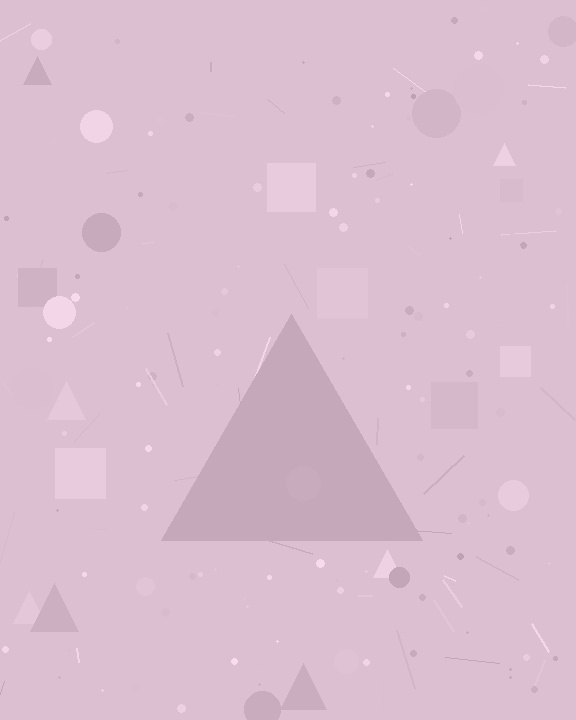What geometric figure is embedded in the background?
A triangle is embedded in the background.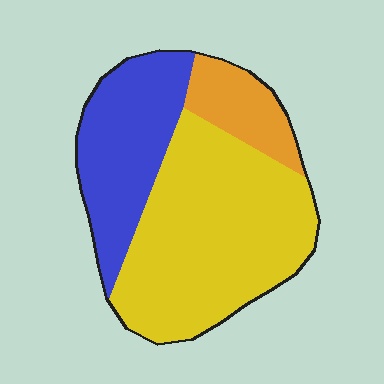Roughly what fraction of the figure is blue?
Blue takes up between a quarter and a half of the figure.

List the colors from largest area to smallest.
From largest to smallest: yellow, blue, orange.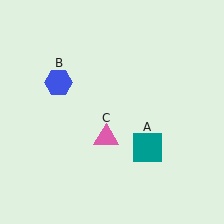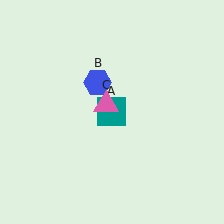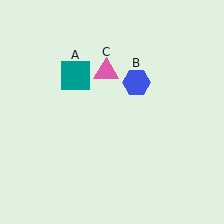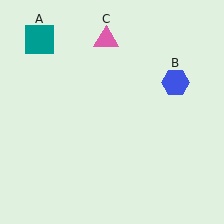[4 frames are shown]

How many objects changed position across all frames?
3 objects changed position: teal square (object A), blue hexagon (object B), pink triangle (object C).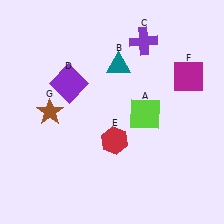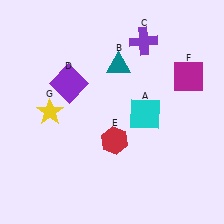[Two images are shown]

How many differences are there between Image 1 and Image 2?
There are 2 differences between the two images.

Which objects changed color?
A changed from lime to cyan. G changed from brown to yellow.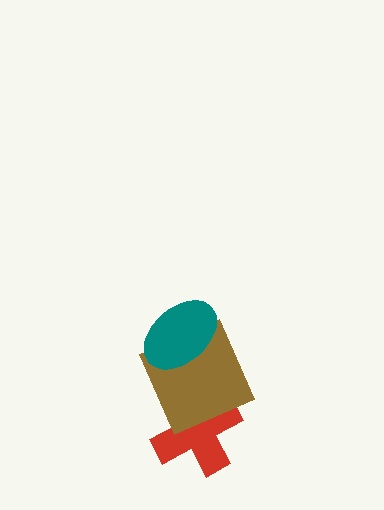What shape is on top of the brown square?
The teal ellipse is on top of the brown square.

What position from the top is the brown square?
The brown square is 2nd from the top.